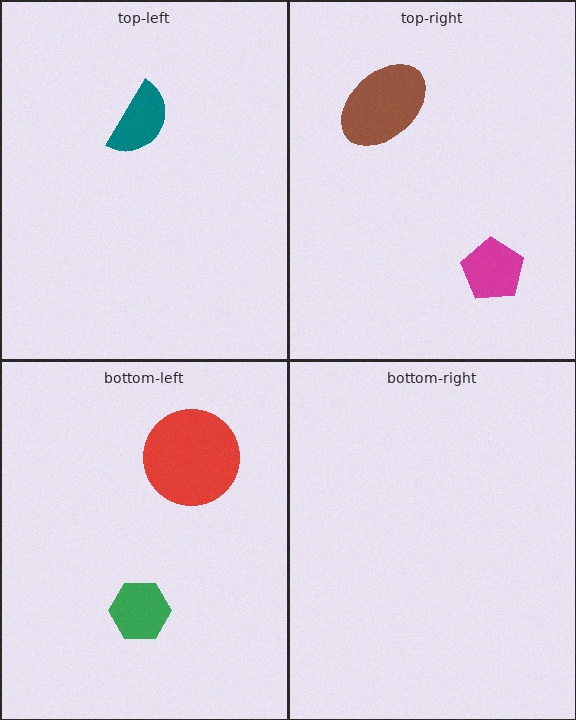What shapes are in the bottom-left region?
The red circle, the green hexagon.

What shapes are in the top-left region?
The teal semicircle.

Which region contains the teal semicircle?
The top-left region.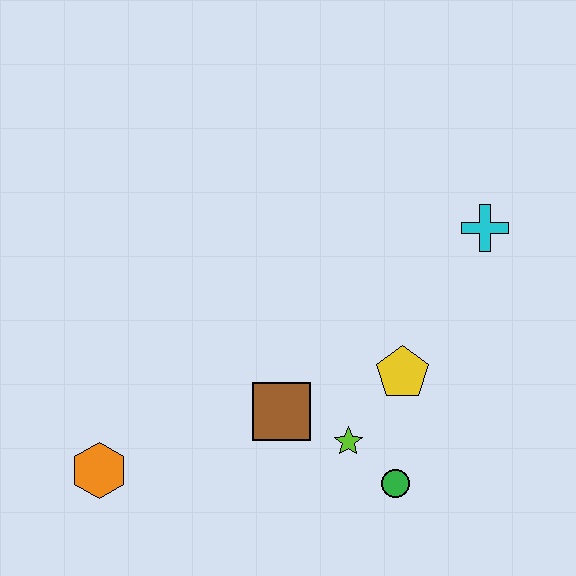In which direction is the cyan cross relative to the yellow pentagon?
The cyan cross is above the yellow pentagon.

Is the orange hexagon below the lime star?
Yes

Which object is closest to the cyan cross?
The yellow pentagon is closest to the cyan cross.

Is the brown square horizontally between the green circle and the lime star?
No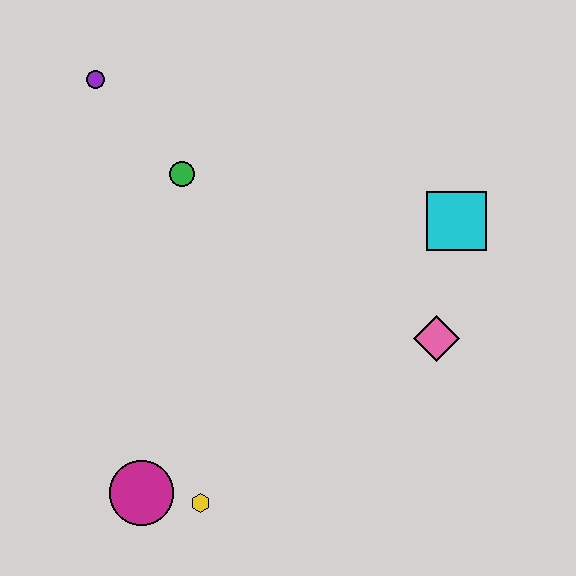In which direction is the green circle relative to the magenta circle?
The green circle is above the magenta circle.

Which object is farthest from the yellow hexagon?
The purple circle is farthest from the yellow hexagon.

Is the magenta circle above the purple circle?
No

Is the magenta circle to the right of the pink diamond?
No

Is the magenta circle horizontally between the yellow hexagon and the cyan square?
No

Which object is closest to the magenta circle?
The yellow hexagon is closest to the magenta circle.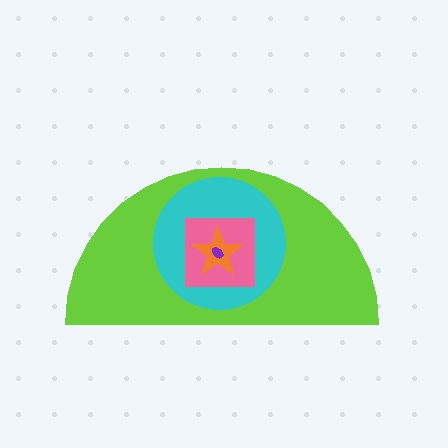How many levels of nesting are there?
5.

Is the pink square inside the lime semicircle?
Yes.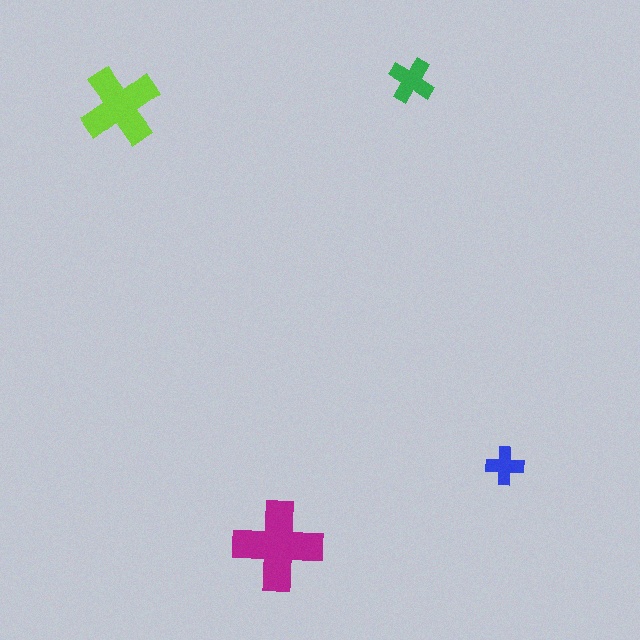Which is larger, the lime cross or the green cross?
The lime one.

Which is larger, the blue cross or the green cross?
The green one.